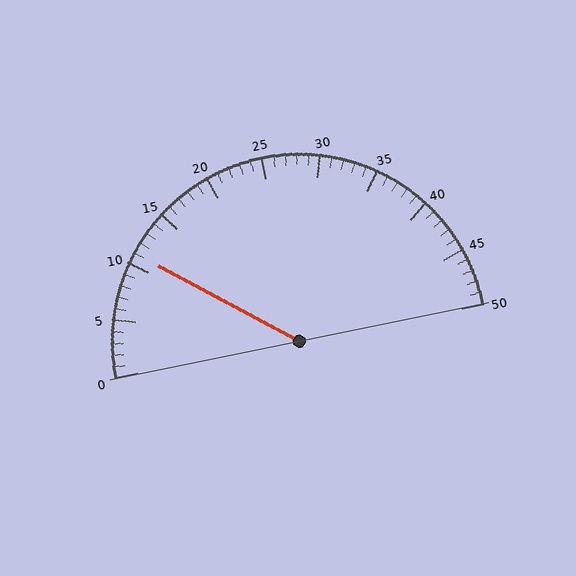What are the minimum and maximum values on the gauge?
The gauge ranges from 0 to 50.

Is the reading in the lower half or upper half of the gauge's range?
The reading is in the lower half of the range (0 to 50).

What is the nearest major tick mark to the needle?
The nearest major tick mark is 10.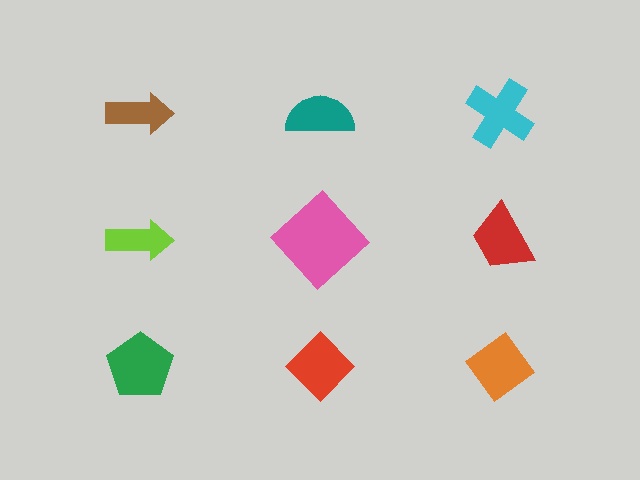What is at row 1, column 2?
A teal semicircle.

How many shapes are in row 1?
3 shapes.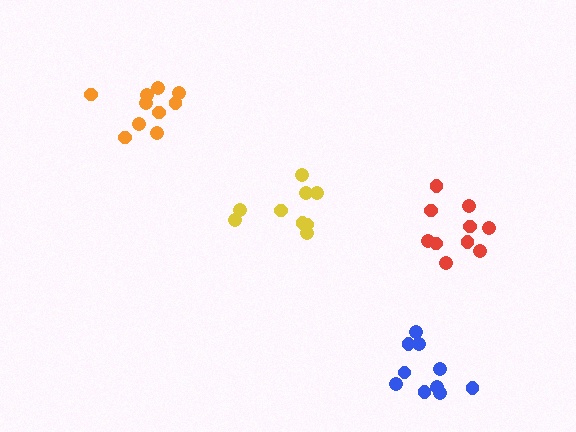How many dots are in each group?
Group 1: 10 dots, Group 2: 9 dots, Group 3: 10 dots, Group 4: 10 dots (39 total).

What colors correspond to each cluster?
The clusters are colored: red, yellow, orange, blue.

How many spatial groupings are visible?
There are 4 spatial groupings.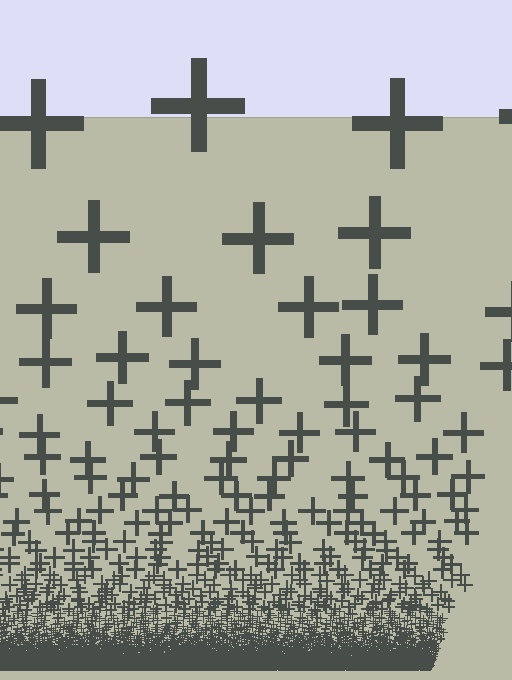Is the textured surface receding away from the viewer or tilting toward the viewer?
The surface appears to tilt toward the viewer. Texture elements get larger and sparser toward the top.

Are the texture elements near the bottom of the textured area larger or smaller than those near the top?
Smaller. The gradient is inverted — elements near the bottom are smaller and denser.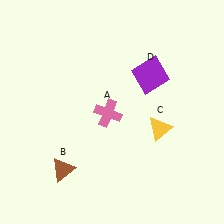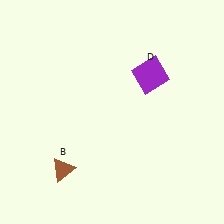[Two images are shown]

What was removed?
The pink cross (A), the yellow triangle (C) were removed in Image 2.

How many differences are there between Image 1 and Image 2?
There are 2 differences between the two images.